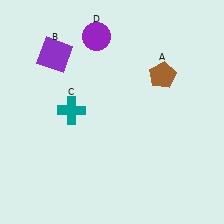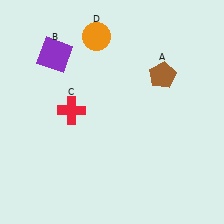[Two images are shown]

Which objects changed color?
C changed from teal to red. D changed from purple to orange.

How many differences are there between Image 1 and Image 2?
There are 2 differences between the two images.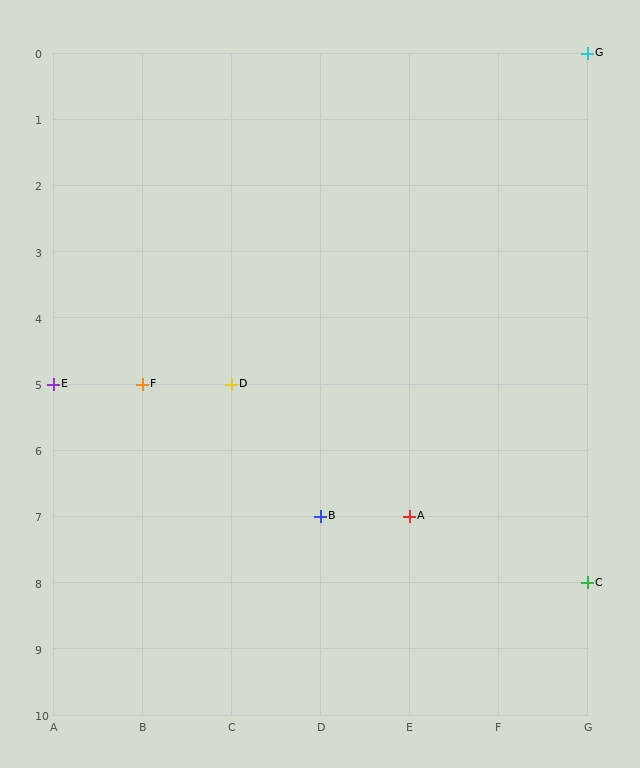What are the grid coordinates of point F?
Point F is at grid coordinates (B, 5).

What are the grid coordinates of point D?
Point D is at grid coordinates (C, 5).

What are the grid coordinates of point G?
Point G is at grid coordinates (G, 0).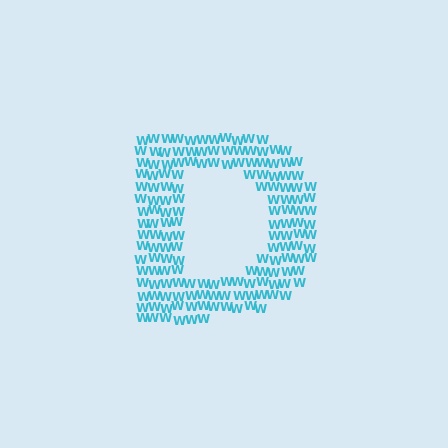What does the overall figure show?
The overall figure shows the letter D.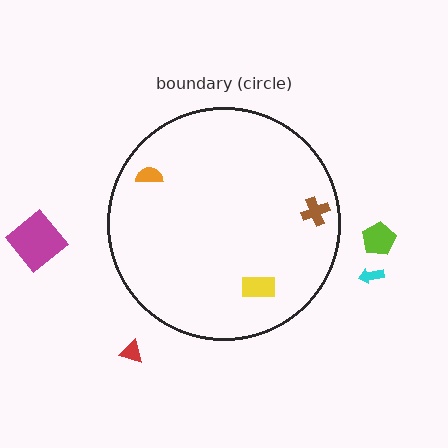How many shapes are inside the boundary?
3 inside, 4 outside.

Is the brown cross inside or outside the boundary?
Inside.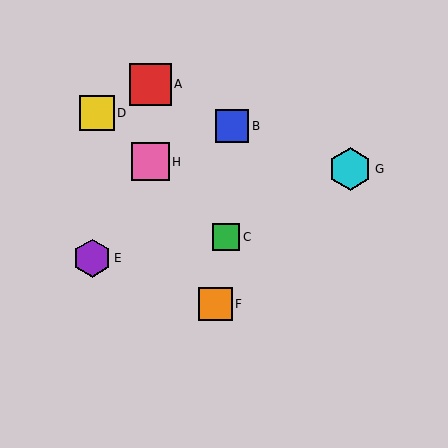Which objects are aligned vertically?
Objects A, H are aligned vertically.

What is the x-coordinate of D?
Object D is at x≈97.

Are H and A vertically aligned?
Yes, both are at x≈150.